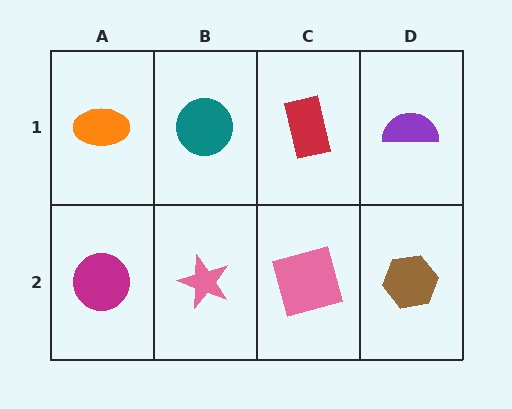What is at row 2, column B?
A pink star.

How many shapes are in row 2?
4 shapes.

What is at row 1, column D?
A purple semicircle.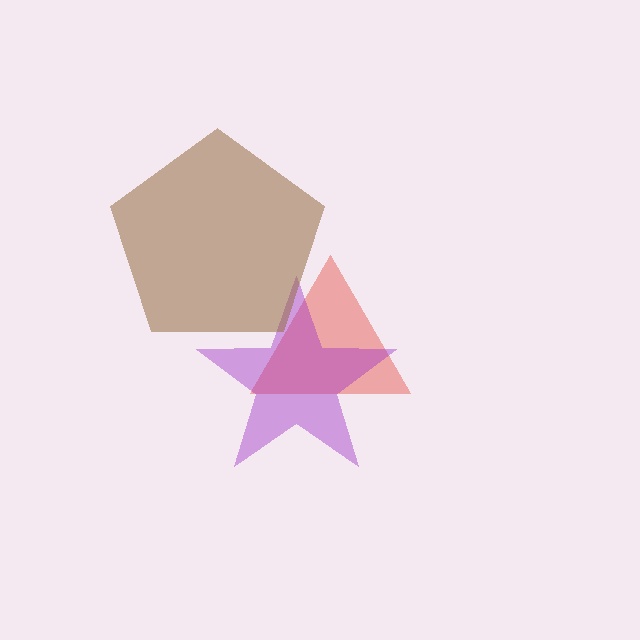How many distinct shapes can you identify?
There are 3 distinct shapes: a red triangle, a purple star, a brown pentagon.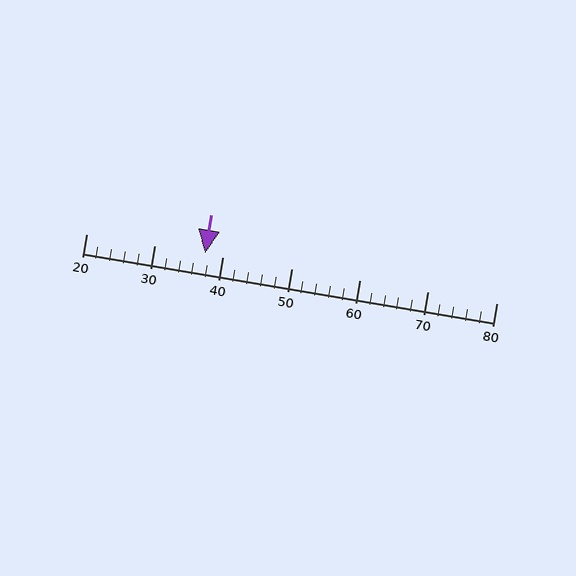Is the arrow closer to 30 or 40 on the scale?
The arrow is closer to 40.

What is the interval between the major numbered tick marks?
The major tick marks are spaced 10 units apart.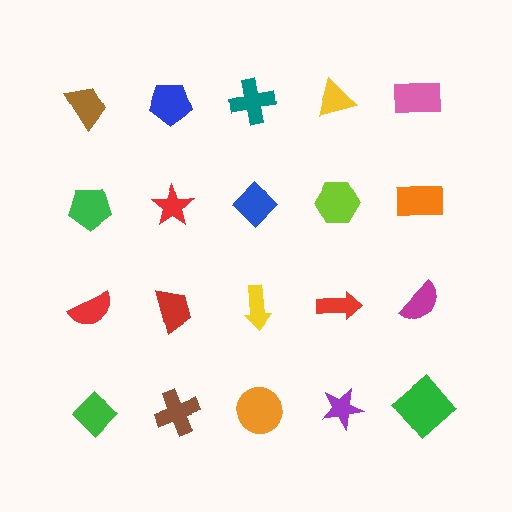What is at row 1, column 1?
A brown trapezoid.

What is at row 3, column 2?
A red trapezoid.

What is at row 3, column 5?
A magenta semicircle.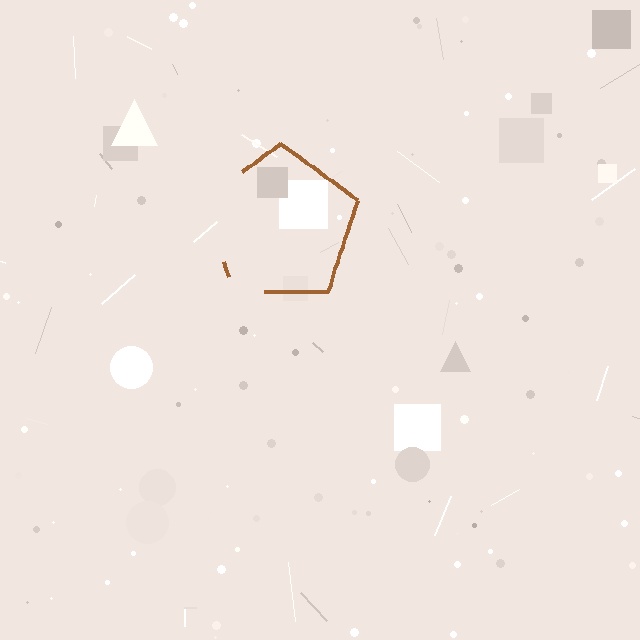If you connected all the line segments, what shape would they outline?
They would outline a pentagon.